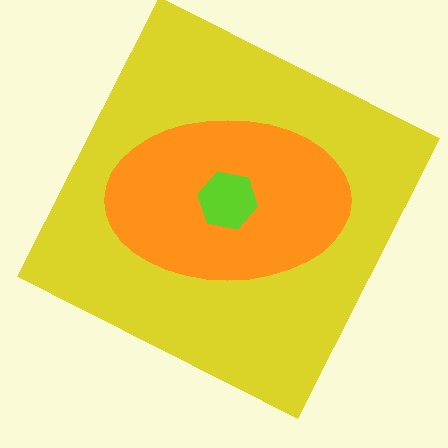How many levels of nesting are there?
3.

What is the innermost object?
The lime hexagon.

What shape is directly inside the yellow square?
The orange ellipse.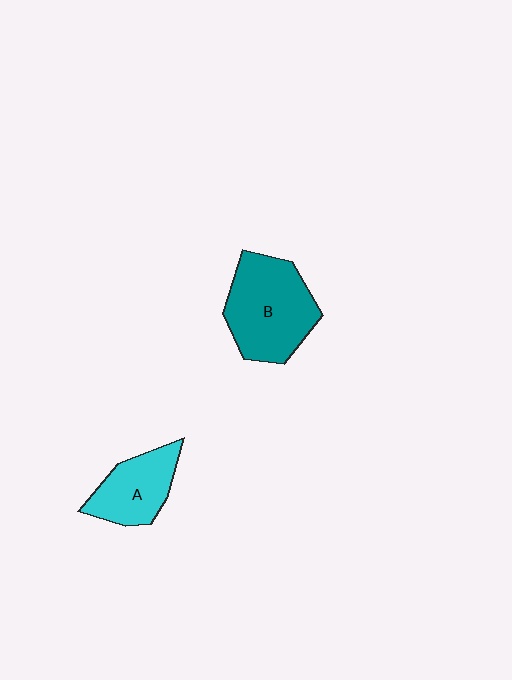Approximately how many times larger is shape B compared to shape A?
Approximately 1.6 times.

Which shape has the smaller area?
Shape A (cyan).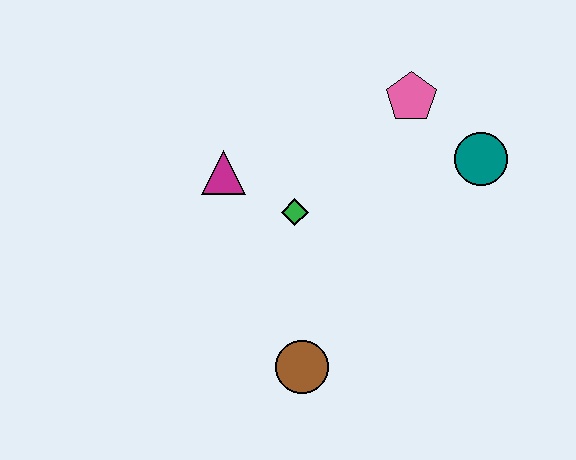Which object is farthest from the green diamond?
The teal circle is farthest from the green diamond.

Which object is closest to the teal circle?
The pink pentagon is closest to the teal circle.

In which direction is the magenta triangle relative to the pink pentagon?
The magenta triangle is to the left of the pink pentagon.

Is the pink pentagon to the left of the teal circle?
Yes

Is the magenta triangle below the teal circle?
Yes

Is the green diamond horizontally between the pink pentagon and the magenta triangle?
Yes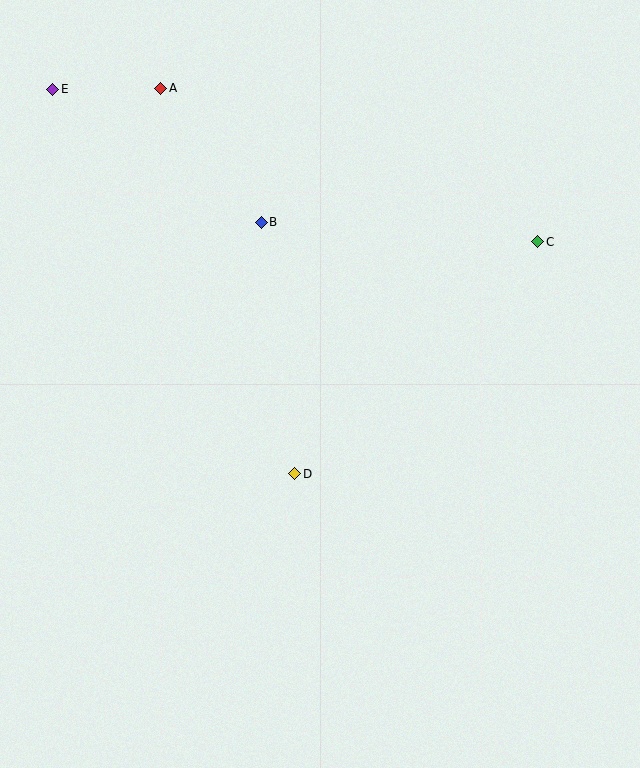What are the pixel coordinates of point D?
Point D is at (295, 474).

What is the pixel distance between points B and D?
The distance between B and D is 254 pixels.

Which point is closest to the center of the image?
Point D at (295, 474) is closest to the center.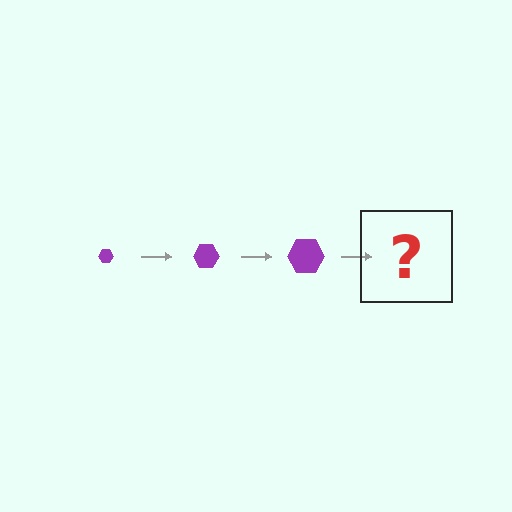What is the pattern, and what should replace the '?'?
The pattern is that the hexagon gets progressively larger each step. The '?' should be a purple hexagon, larger than the previous one.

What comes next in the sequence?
The next element should be a purple hexagon, larger than the previous one.